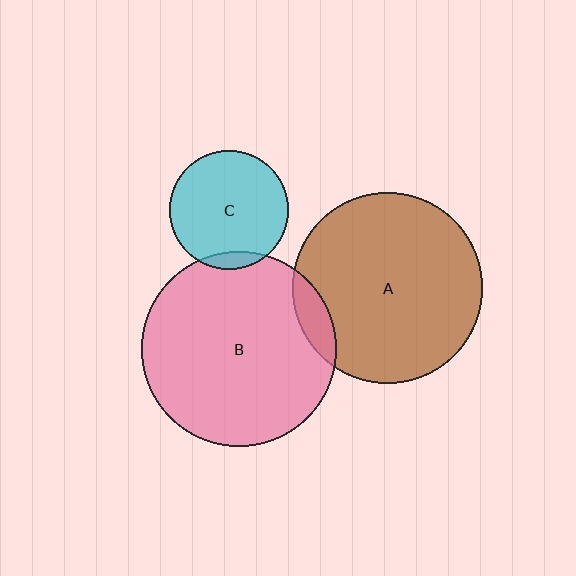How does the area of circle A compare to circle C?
Approximately 2.5 times.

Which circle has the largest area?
Circle B (pink).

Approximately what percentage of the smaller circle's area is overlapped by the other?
Approximately 10%.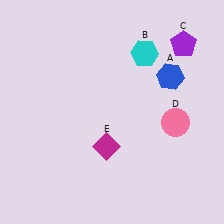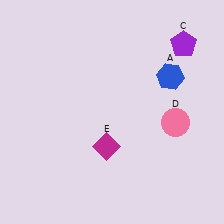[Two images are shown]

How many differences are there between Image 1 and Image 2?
There is 1 difference between the two images.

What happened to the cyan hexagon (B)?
The cyan hexagon (B) was removed in Image 2. It was in the top-right area of Image 1.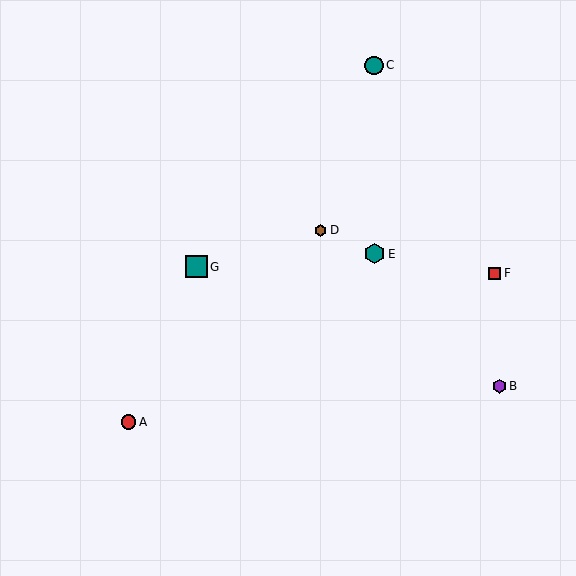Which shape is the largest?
The teal square (labeled G) is the largest.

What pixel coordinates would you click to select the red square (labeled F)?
Click at (495, 273) to select the red square F.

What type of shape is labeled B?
Shape B is a purple hexagon.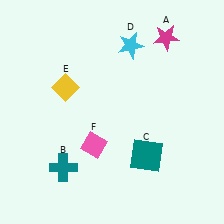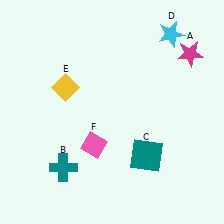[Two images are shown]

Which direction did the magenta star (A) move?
The magenta star (A) moved right.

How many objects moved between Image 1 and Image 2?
2 objects moved between the two images.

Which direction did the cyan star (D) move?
The cyan star (D) moved right.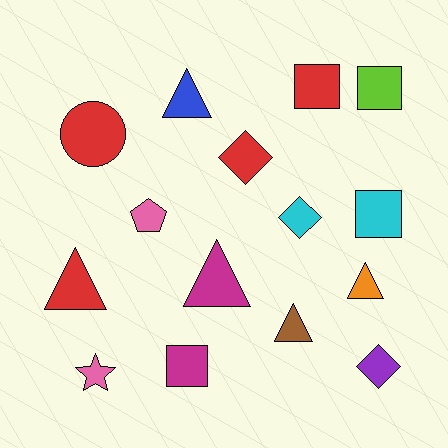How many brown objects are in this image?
There is 1 brown object.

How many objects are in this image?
There are 15 objects.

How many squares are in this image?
There are 4 squares.